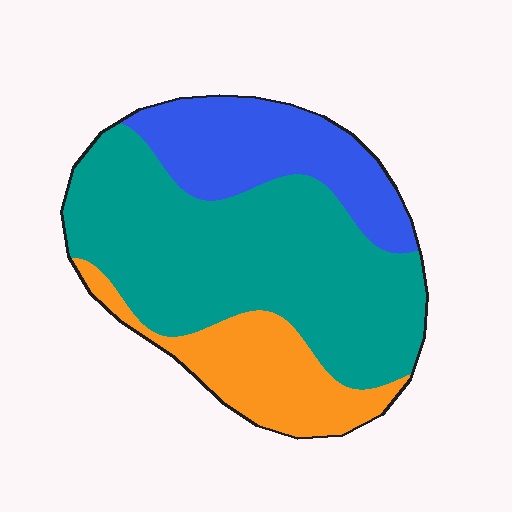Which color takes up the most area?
Teal, at roughly 55%.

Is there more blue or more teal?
Teal.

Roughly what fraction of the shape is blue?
Blue covers 24% of the shape.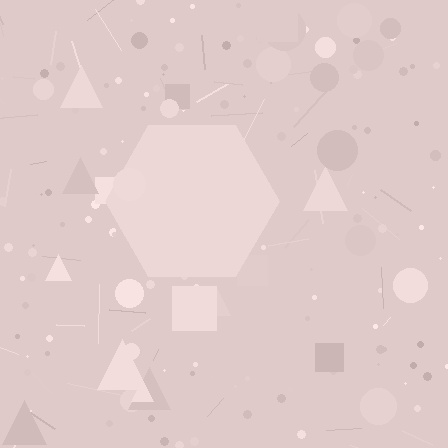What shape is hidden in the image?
A hexagon is hidden in the image.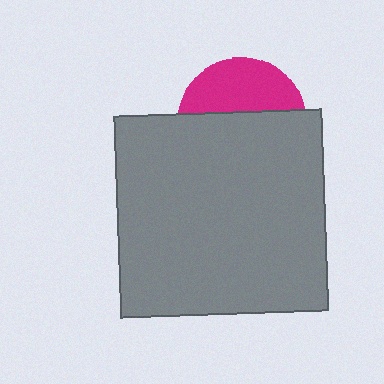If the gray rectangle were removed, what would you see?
You would see the complete magenta circle.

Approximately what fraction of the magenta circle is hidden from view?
Roughly 60% of the magenta circle is hidden behind the gray rectangle.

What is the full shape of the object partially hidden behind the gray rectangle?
The partially hidden object is a magenta circle.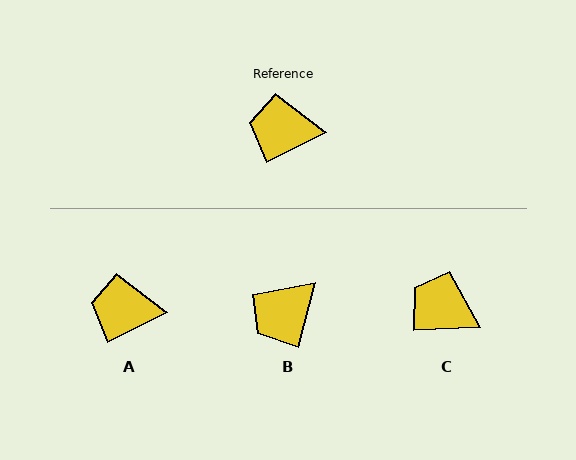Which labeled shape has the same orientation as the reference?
A.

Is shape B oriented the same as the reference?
No, it is off by about 48 degrees.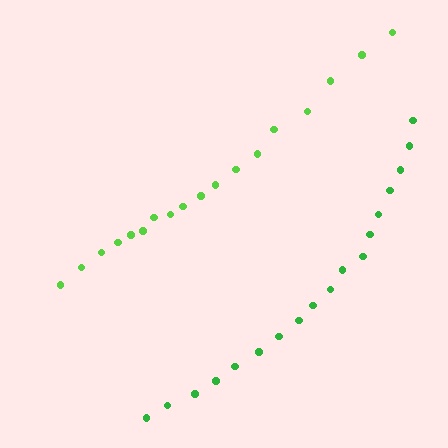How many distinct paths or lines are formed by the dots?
There are 2 distinct paths.